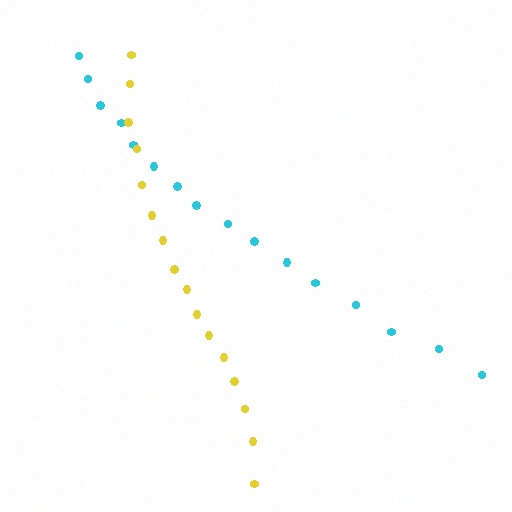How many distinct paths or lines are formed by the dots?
There are 2 distinct paths.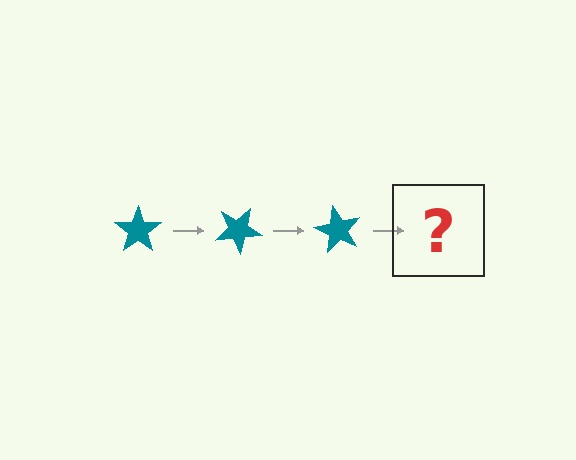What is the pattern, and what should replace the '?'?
The pattern is that the star rotates 30 degrees each step. The '?' should be a teal star rotated 90 degrees.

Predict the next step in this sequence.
The next step is a teal star rotated 90 degrees.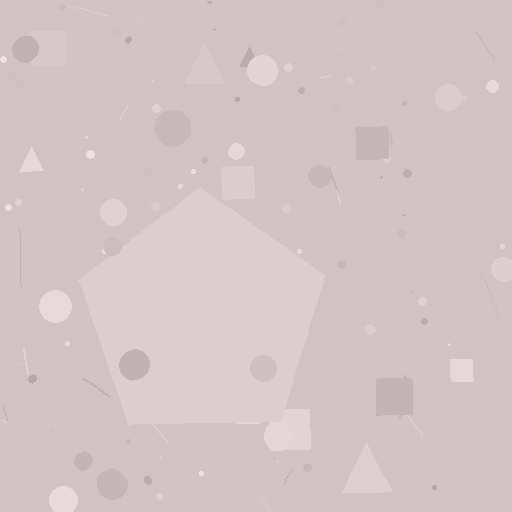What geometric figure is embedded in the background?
A pentagon is embedded in the background.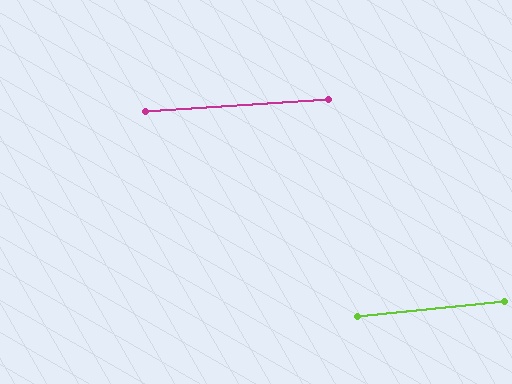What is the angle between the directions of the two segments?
Approximately 2 degrees.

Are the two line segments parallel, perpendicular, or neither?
Parallel — their directions differ by only 1.8°.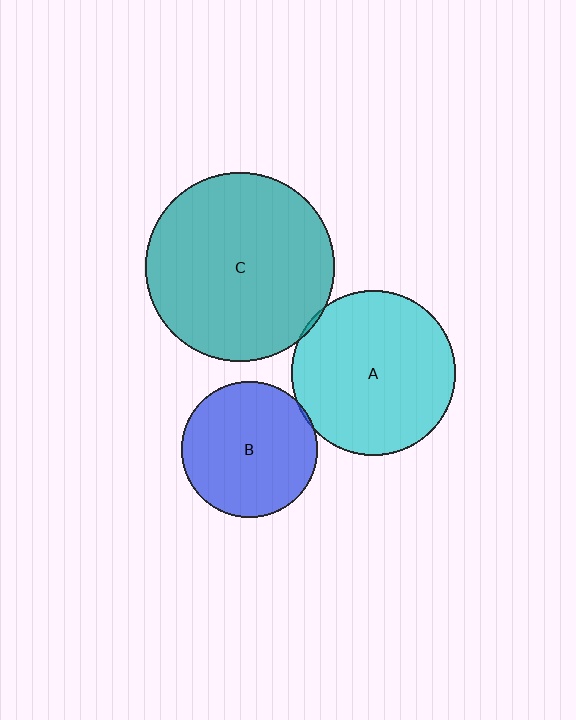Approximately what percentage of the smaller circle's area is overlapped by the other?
Approximately 5%.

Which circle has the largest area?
Circle C (teal).